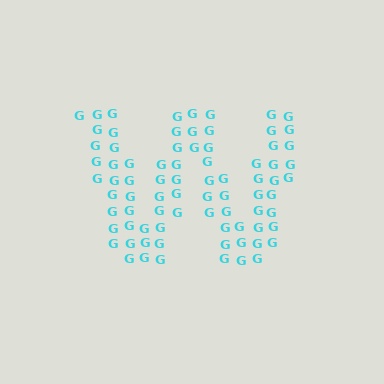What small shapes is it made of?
It is made of small letter G's.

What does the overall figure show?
The overall figure shows the letter W.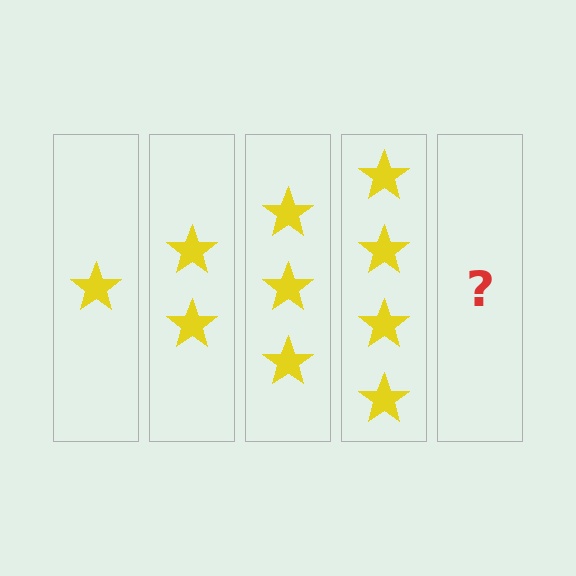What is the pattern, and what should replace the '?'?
The pattern is that each step adds one more star. The '?' should be 5 stars.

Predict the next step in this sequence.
The next step is 5 stars.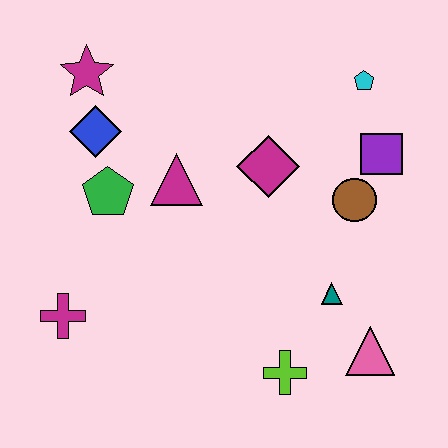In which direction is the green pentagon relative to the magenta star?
The green pentagon is below the magenta star.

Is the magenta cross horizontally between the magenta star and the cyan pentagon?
No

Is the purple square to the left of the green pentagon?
No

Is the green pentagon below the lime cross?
No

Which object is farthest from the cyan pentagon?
The magenta cross is farthest from the cyan pentagon.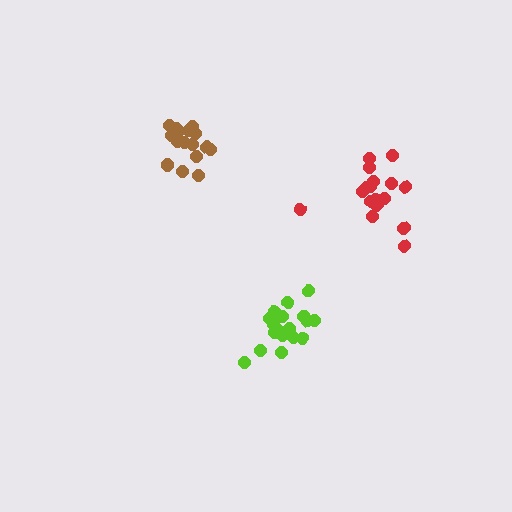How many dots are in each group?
Group 1: 18 dots, Group 2: 18 dots, Group 3: 17 dots (53 total).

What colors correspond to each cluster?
The clusters are colored: red, lime, brown.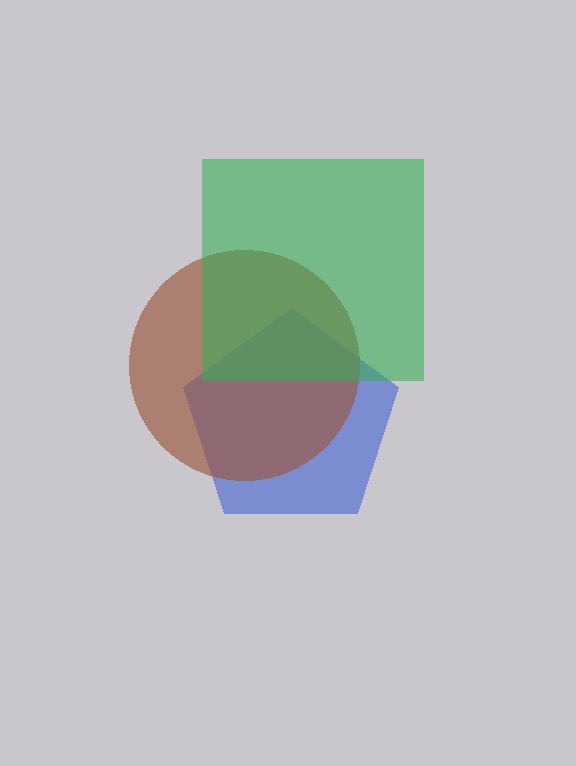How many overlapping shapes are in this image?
There are 3 overlapping shapes in the image.